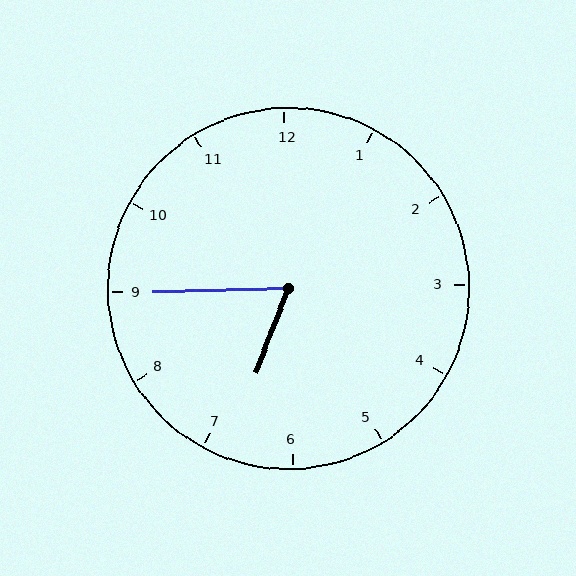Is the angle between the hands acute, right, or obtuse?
It is acute.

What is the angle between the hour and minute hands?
Approximately 68 degrees.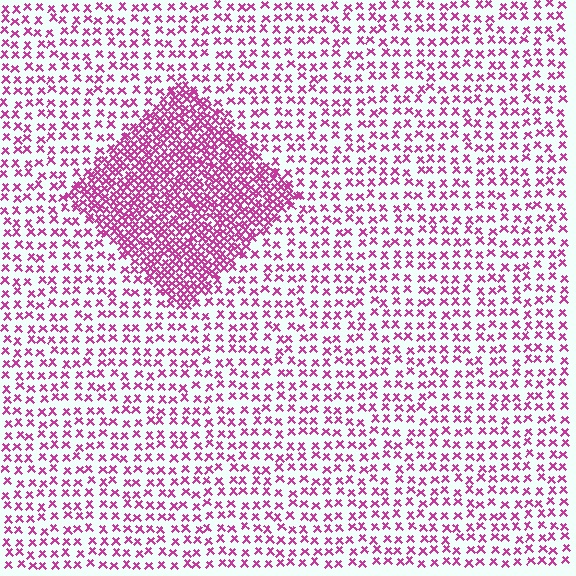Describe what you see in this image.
The image contains small magenta elements arranged at two different densities. A diamond-shaped region is visible where the elements are more densely packed than the surrounding area.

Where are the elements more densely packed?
The elements are more densely packed inside the diamond boundary.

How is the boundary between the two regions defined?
The boundary is defined by a change in element density (approximately 2.6x ratio). All elements are the same color, size, and shape.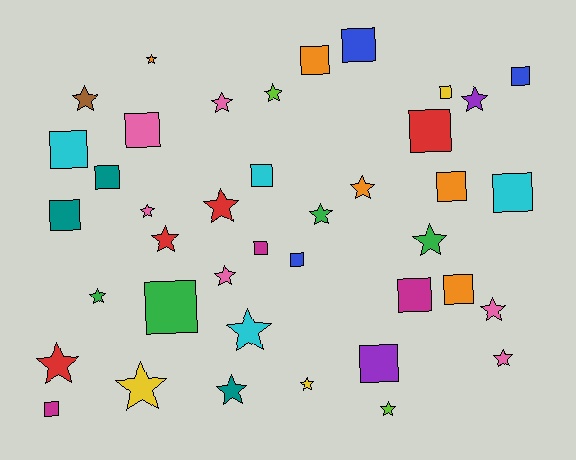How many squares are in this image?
There are 19 squares.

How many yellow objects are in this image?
There are 3 yellow objects.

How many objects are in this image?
There are 40 objects.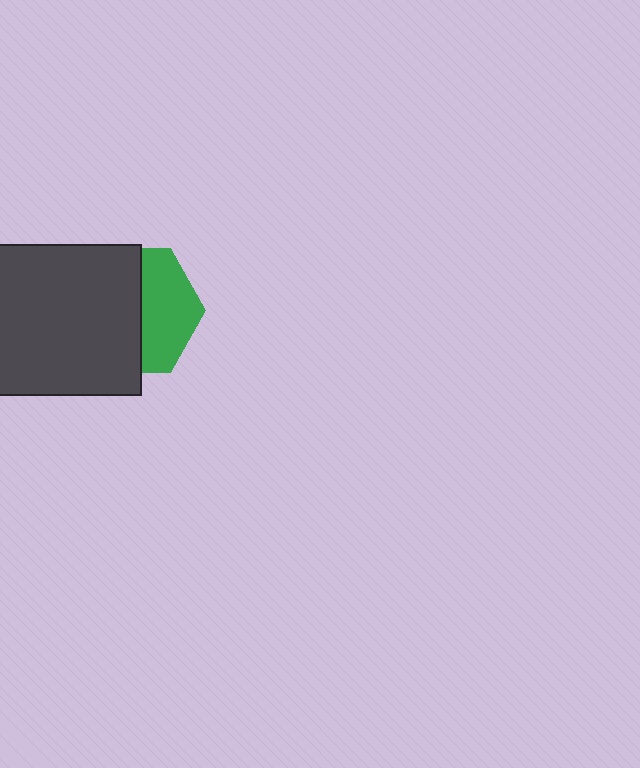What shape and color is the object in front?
The object in front is a dark gray rectangle.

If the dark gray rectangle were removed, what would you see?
You would see the complete green hexagon.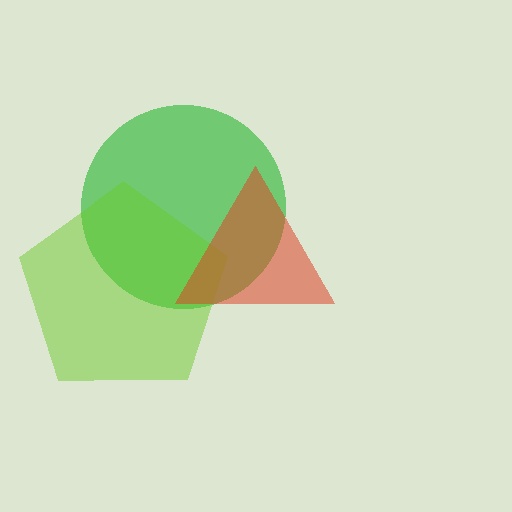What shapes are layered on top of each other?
The layered shapes are: a green circle, a lime pentagon, a red triangle.